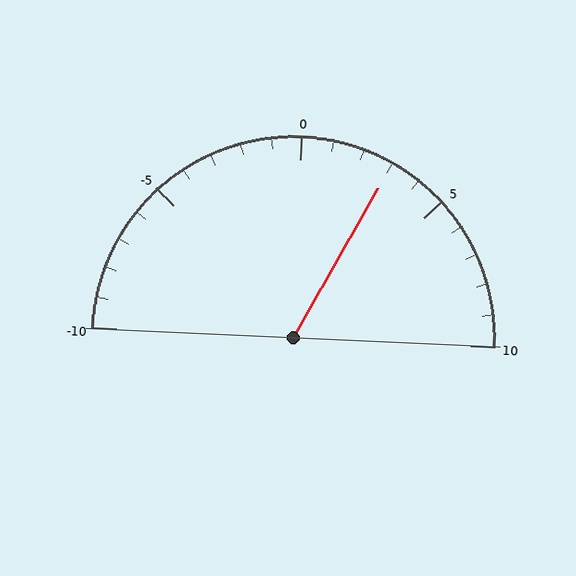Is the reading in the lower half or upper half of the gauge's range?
The reading is in the upper half of the range (-10 to 10).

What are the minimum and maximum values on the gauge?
The gauge ranges from -10 to 10.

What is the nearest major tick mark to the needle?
The nearest major tick mark is 5.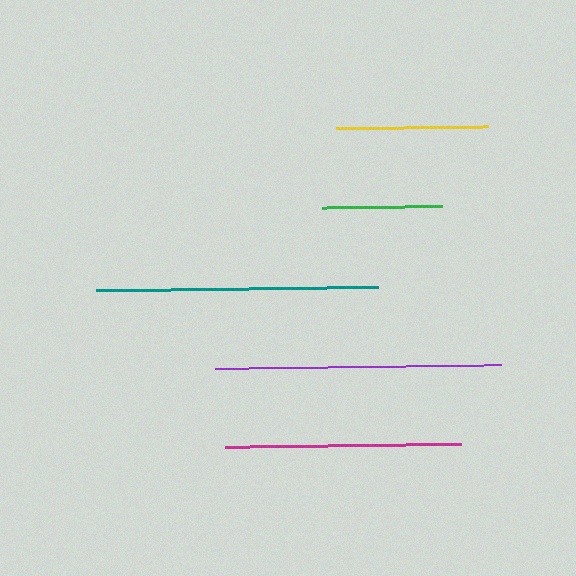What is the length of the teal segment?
The teal segment is approximately 281 pixels long.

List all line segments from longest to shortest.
From longest to shortest: purple, teal, magenta, yellow, green.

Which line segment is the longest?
The purple line is the longest at approximately 286 pixels.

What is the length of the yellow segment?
The yellow segment is approximately 153 pixels long.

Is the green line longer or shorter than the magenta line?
The magenta line is longer than the green line.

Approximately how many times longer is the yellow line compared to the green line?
The yellow line is approximately 1.3 times the length of the green line.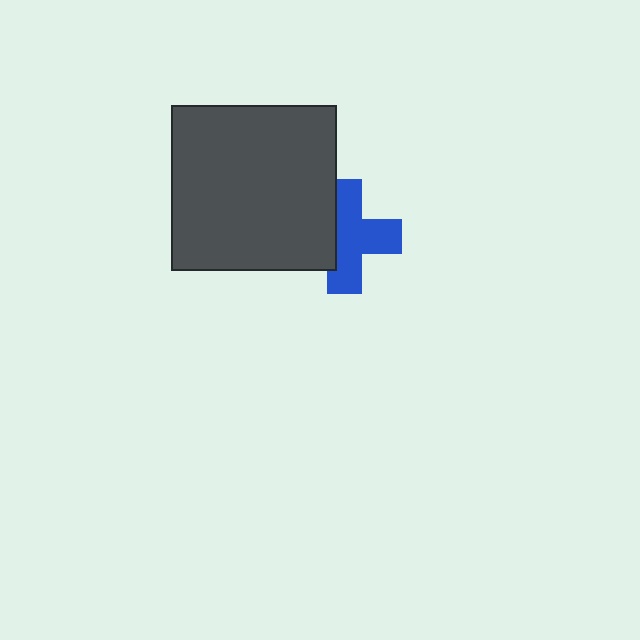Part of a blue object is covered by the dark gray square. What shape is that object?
It is a cross.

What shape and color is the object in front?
The object in front is a dark gray square.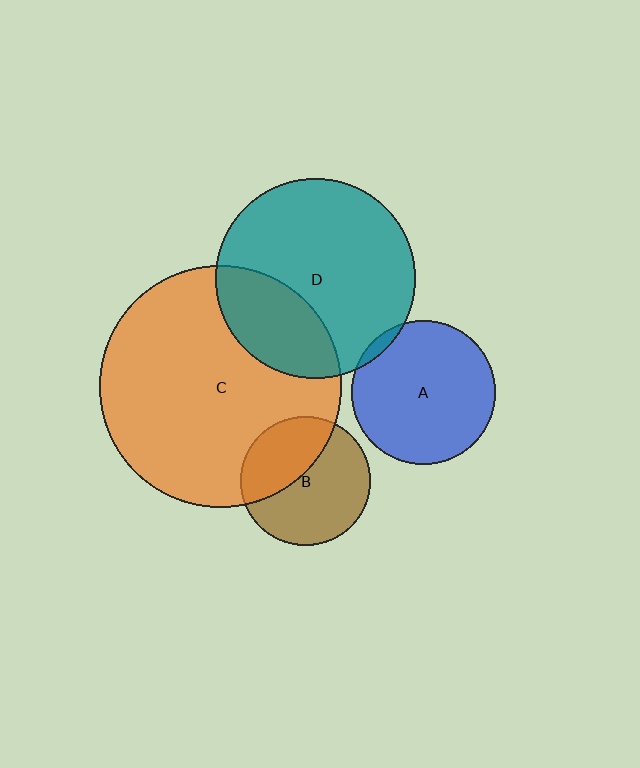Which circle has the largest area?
Circle C (orange).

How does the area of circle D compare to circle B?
Approximately 2.4 times.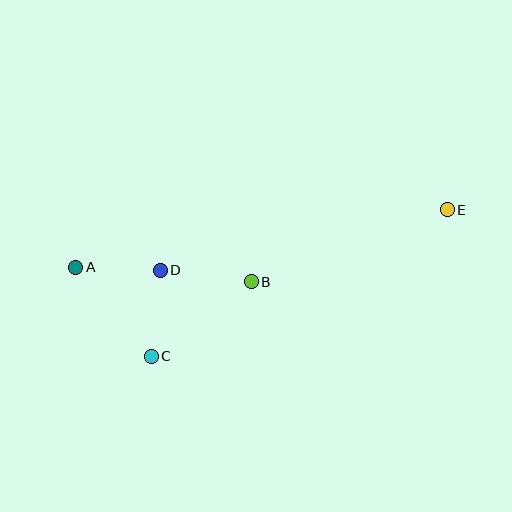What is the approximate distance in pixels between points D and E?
The distance between D and E is approximately 293 pixels.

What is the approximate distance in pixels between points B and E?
The distance between B and E is approximately 209 pixels.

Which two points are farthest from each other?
Points A and E are farthest from each other.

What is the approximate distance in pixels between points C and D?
The distance between C and D is approximately 86 pixels.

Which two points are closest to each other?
Points A and D are closest to each other.